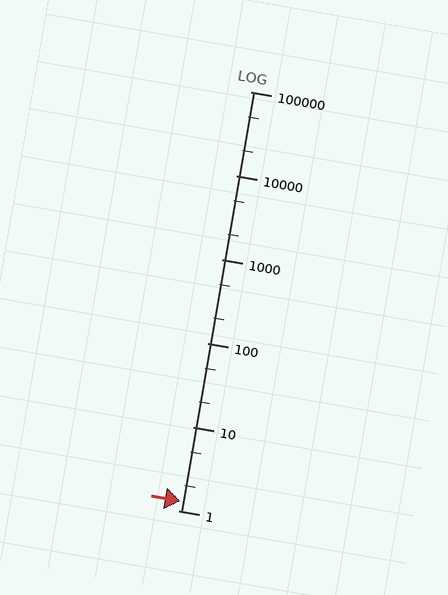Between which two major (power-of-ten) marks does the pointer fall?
The pointer is between 1 and 10.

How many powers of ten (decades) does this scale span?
The scale spans 5 decades, from 1 to 100000.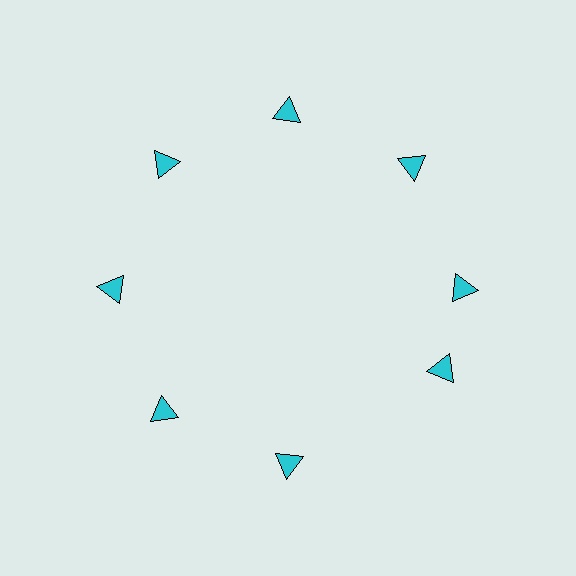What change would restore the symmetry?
The symmetry would be restored by rotating it back into even spacing with its neighbors so that all 8 triangles sit at equal angles and equal distance from the center.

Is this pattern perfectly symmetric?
No. The 8 cyan triangles are arranged in a ring, but one element near the 4 o'clock position is rotated out of alignment along the ring, breaking the 8-fold rotational symmetry.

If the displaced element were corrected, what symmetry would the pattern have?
It would have 8-fold rotational symmetry — the pattern would map onto itself every 45 degrees.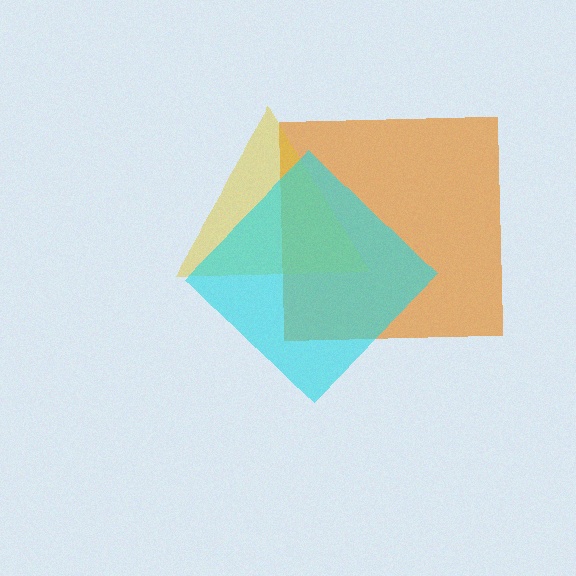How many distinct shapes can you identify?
There are 3 distinct shapes: an orange square, a yellow triangle, a cyan diamond.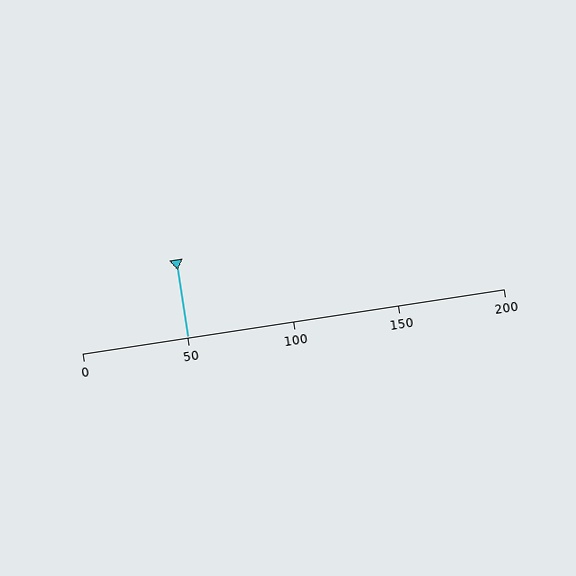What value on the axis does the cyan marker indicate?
The marker indicates approximately 50.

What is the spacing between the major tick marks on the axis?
The major ticks are spaced 50 apart.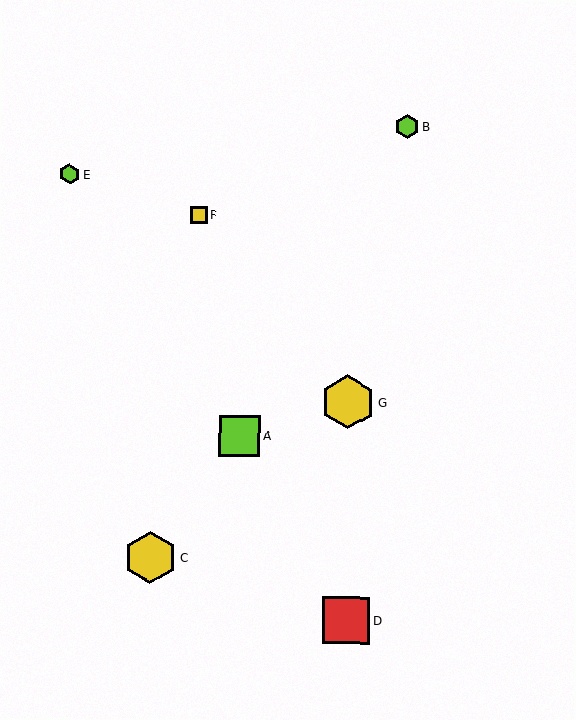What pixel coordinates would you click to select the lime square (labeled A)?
Click at (240, 436) to select the lime square A.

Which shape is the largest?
The yellow hexagon (labeled G) is the largest.